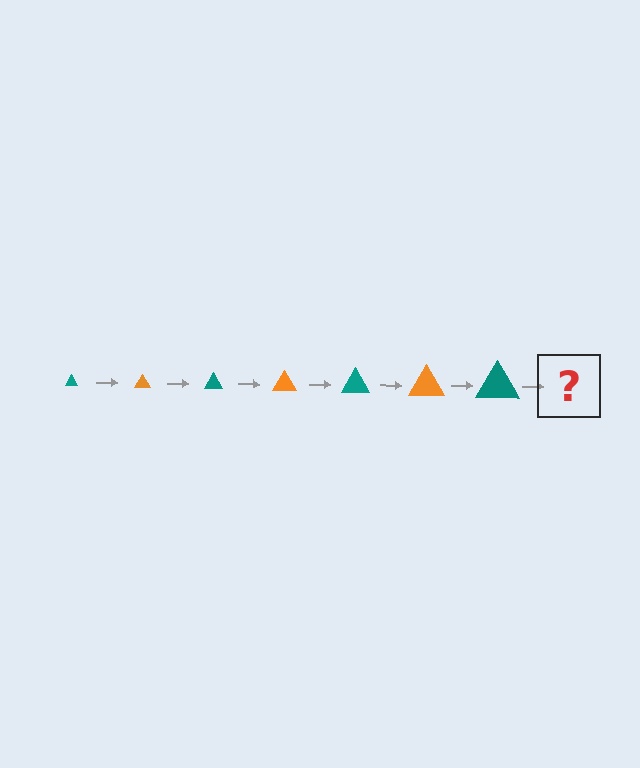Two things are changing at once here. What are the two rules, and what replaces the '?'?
The two rules are that the triangle grows larger each step and the color cycles through teal and orange. The '?' should be an orange triangle, larger than the previous one.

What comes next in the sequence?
The next element should be an orange triangle, larger than the previous one.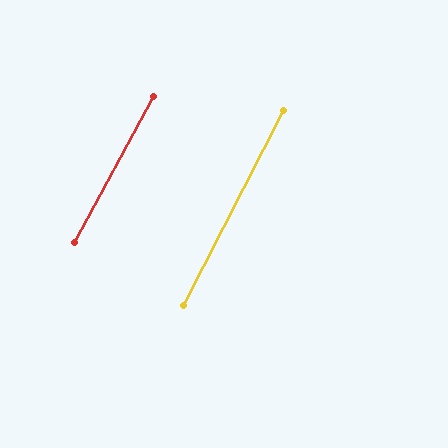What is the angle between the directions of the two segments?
Approximately 1 degree.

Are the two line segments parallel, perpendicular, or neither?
Parallel — their directions differ by only 0.9°.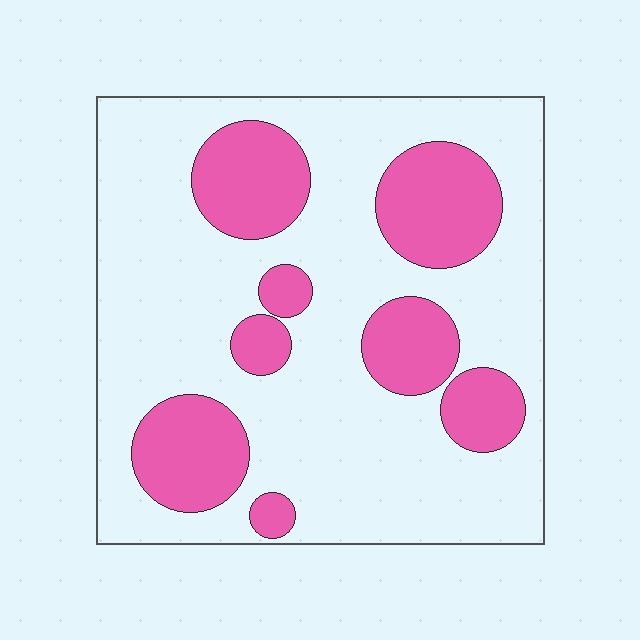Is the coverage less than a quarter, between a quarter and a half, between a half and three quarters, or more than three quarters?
Between a quarter and a half.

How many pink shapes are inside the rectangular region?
8.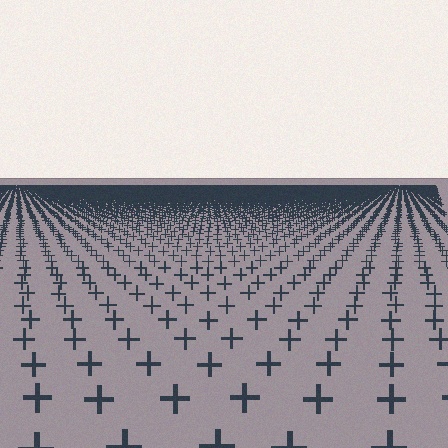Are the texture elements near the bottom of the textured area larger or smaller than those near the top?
Larger. Near the bottom, elements are closer to the viewer and appear at a bigger on-screen size.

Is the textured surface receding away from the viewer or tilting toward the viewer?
The surface is receding away from the viewer. Texture elements get smaller and denser toward the top.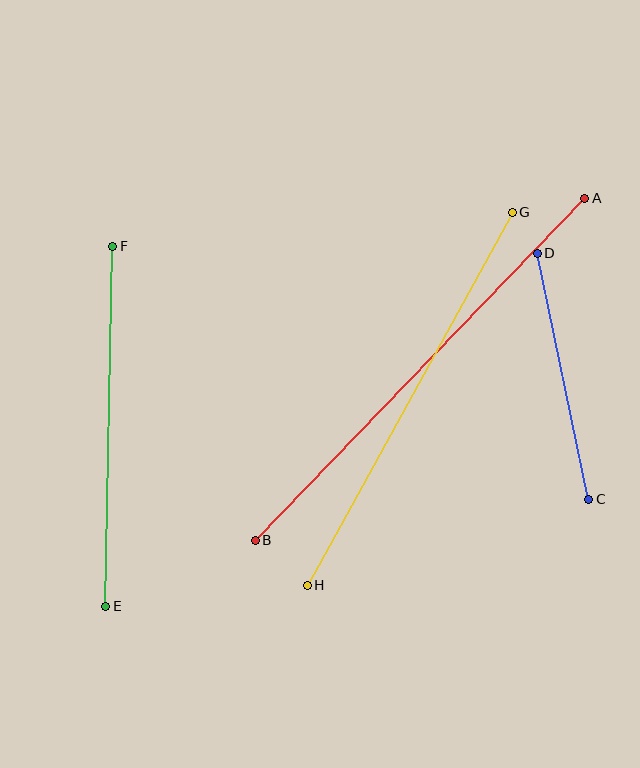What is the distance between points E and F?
The distance is approximately 360 pixels.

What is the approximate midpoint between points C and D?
The midpoint is at approximately (563, 376) pixels.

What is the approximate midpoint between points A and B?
The midpoint is at approximately (420, 369) pixels.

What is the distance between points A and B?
The distance is approximately 475 pixels.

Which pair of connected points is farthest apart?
Points A and B are farthest apart.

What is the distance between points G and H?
The distance is approximately 426 pixels.